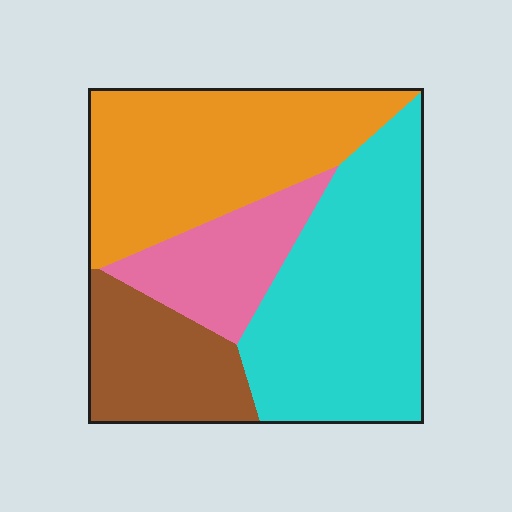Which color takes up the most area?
Cyan, at roughly 35%.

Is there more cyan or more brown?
Cyan.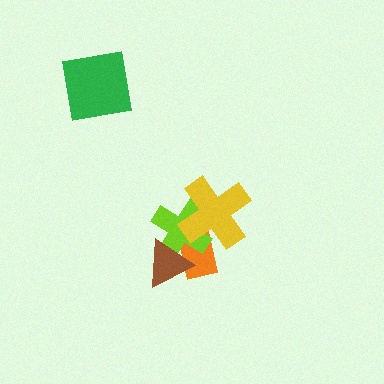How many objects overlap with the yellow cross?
2 objects overlap with the yellow cross.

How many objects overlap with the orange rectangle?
3 objects overlap with the orange rectangle.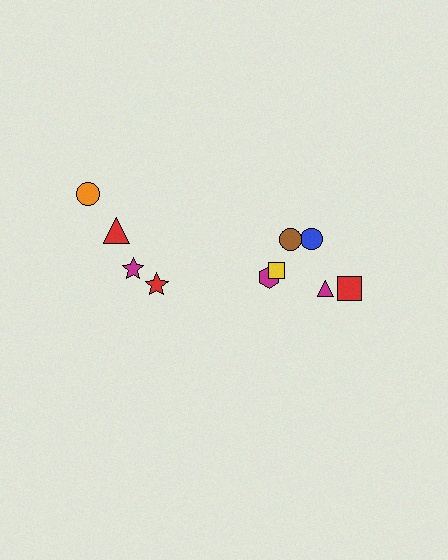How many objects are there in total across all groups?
There are 10 objects.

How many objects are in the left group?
There are 4 objects.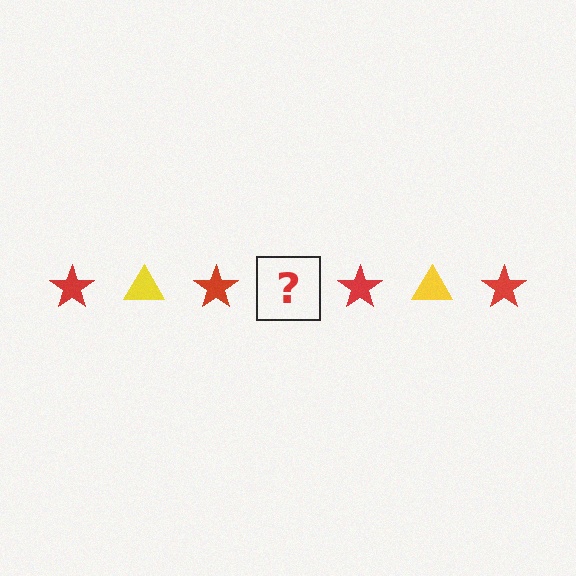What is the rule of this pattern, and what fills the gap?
The rule is that the pattern alternates between red star and yellow triangle. The gap should be filled with a yellow triangle.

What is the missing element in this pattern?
The missing element is a yellow triangle.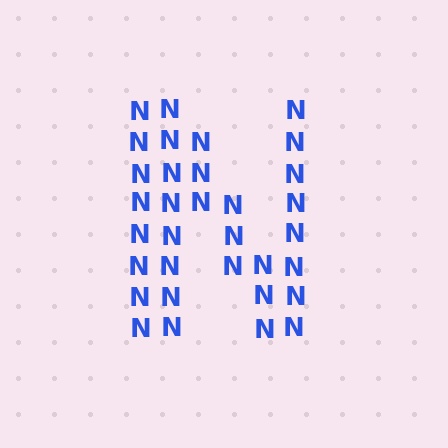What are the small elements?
The small elements are letter N's.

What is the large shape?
The large shape is the letter N.